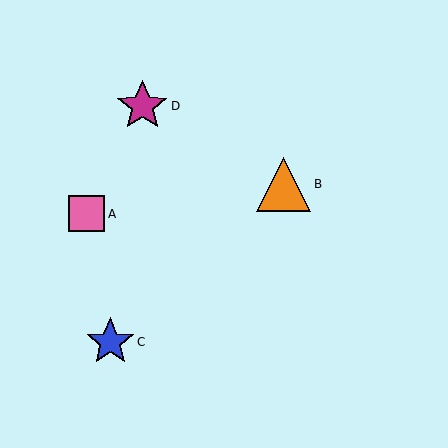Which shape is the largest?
The orange triangle (labeled B) is the largest.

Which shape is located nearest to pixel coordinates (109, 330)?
The blue star (labeled C) at (110, 342) is nearest to that location.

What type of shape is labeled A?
Shape A is a pink square.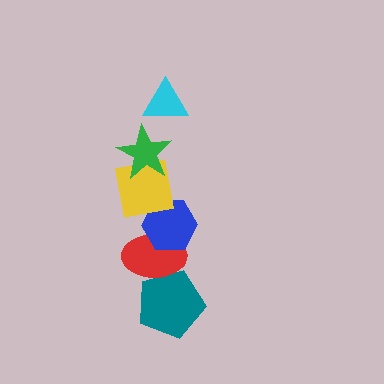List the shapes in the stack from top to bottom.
From top to bottom: the cyan triangle, the green star, the yellow square, the blue hexagon, the red ellipse, the teal pentagon.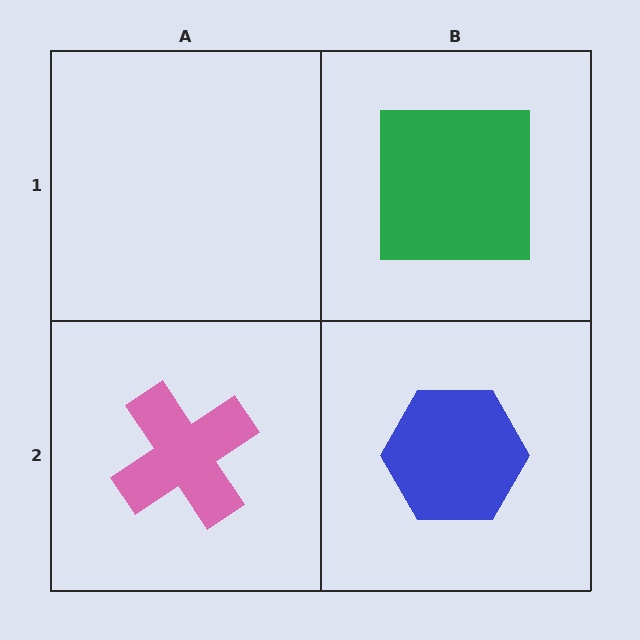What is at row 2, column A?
A pink cross.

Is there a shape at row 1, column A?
No, that cell is empty.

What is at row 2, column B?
A blue hexagon.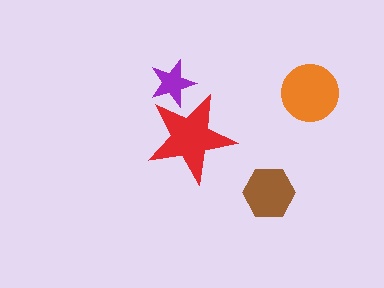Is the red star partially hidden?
No, no other shape covers it.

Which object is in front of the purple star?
The red star is in front of the purple star.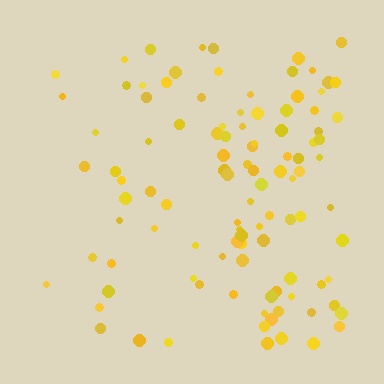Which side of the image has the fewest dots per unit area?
The left.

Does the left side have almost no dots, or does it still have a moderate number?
Still a moderate number, just noticeably fewer than the right.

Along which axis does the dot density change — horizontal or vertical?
Horizontal.